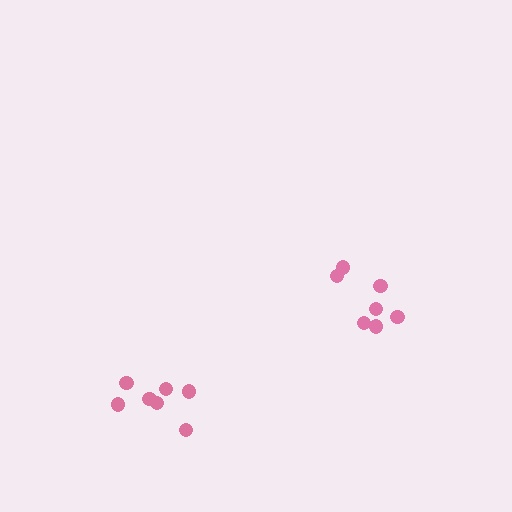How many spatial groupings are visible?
There are 2 spatial groupings.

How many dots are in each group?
Group 1: 7 dots, Group 2: 7 dots (14 total).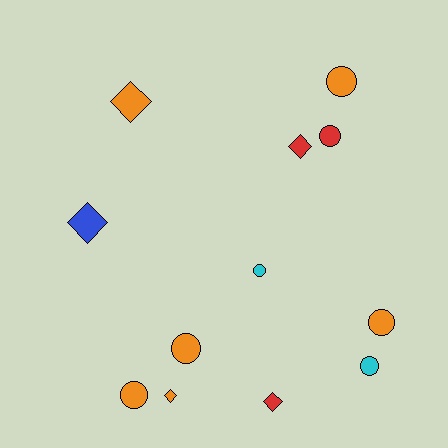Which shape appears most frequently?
Circle, with 7 objects.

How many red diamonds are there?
There are 2 red diamonds.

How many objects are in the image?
There are 12 objects.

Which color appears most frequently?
Orange, with 6 objects.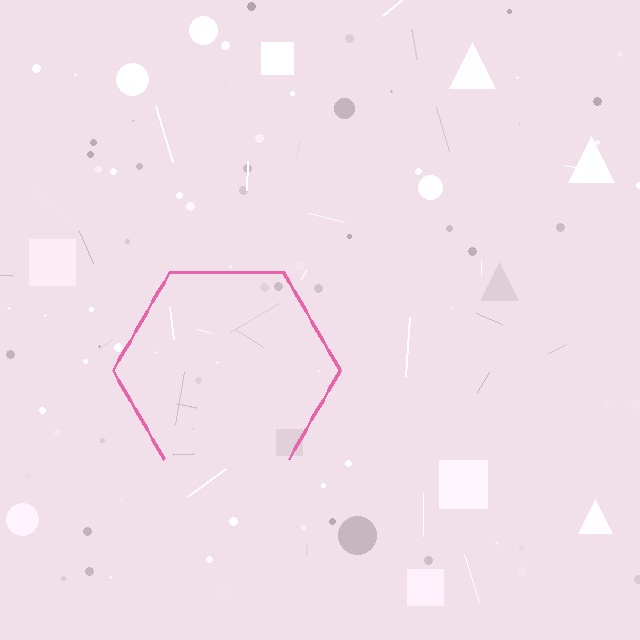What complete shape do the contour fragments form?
The contour fragments form a hexagon.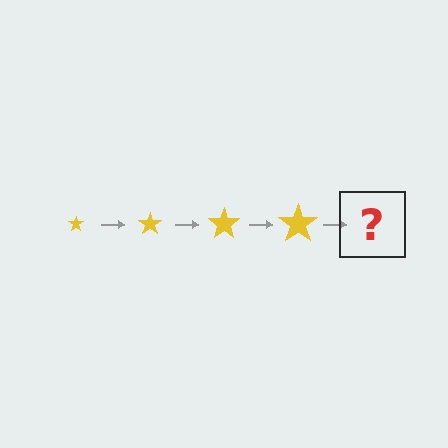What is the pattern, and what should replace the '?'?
The pattern is that the star gets progressively larger each step. The '?' should be a yellow star, larger than the previous one.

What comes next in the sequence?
The next element should be a yellow star, larger than the previous one.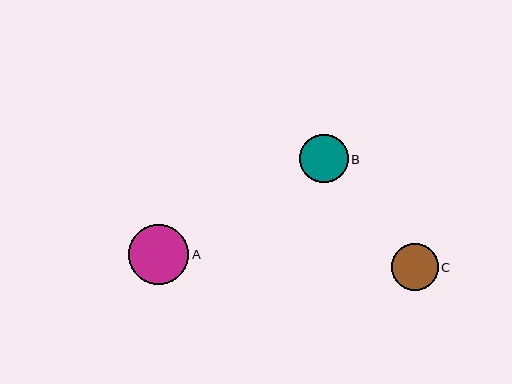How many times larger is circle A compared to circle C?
Circle A is approximately 1.3 times the size of circle C.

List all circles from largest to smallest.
From largest to smallest: A, B, C.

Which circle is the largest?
Circle A is the largest with a size of approximately 60 pixels.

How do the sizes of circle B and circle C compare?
Circle B and circle C are approximately the same size.